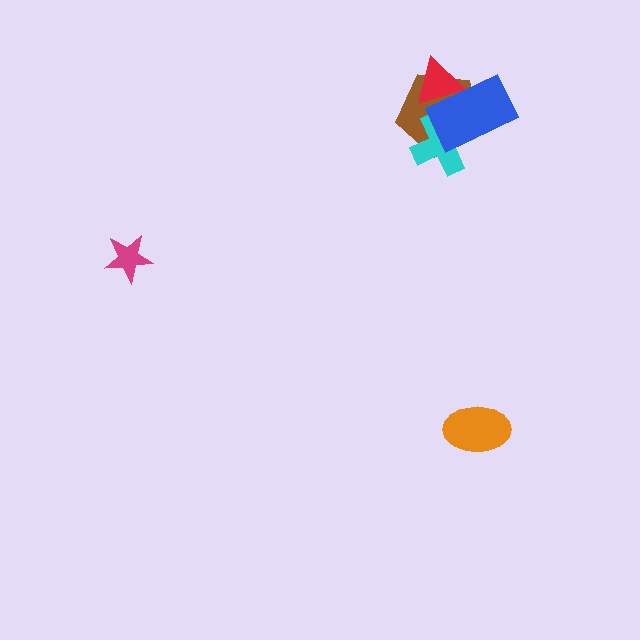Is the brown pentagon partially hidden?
Yes, it is partially covered by another shape.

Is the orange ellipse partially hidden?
No, no other shape covers it.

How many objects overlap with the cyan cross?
2 objects overlap with the cyan cross.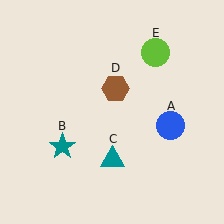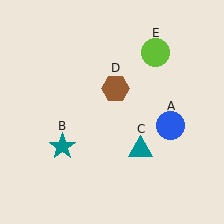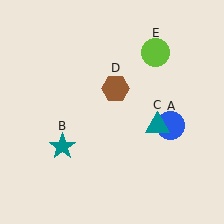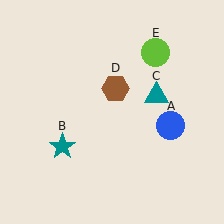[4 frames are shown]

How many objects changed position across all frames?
1 object changed position: teal triangle (object C).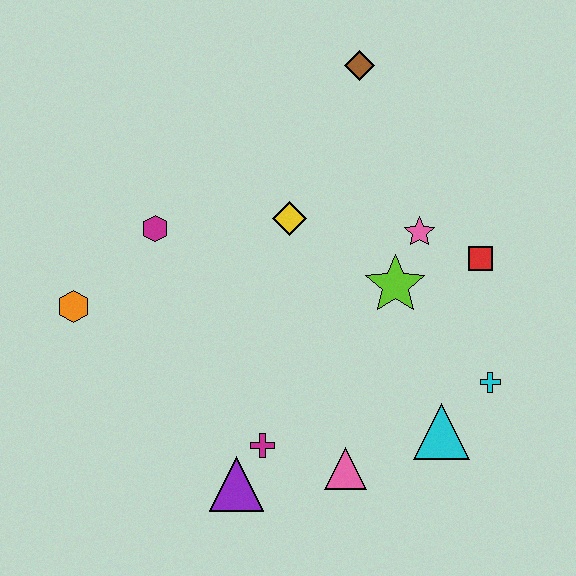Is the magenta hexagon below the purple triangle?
No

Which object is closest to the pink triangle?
The magenta cross is closest to the pink triangle.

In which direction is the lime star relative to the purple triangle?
The lime star is above the purple triangle.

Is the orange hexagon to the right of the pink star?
No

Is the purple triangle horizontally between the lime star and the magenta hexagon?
Yes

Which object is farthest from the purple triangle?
The brown diamond is farthest from the purple triangle.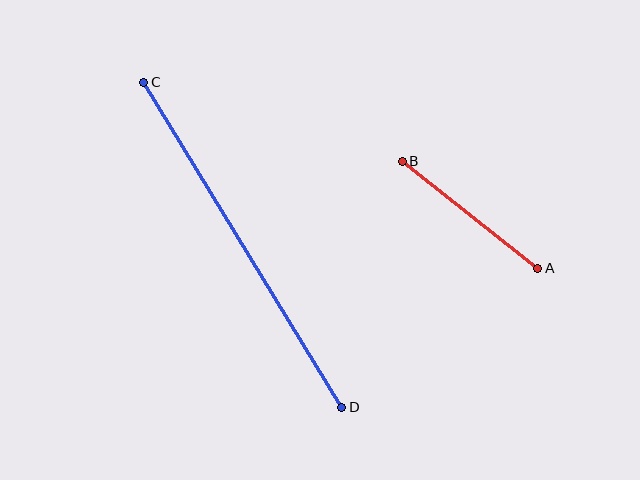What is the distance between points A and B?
The distance is approximately 173 pixels.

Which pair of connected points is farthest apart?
Points C and D are farthest apart.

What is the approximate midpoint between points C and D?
The midpoint is at approximately (243, 245) pixels.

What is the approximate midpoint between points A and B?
The midpoint is at approximately (470, 215) pixels.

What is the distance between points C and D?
The distance is approximately 380 pixels.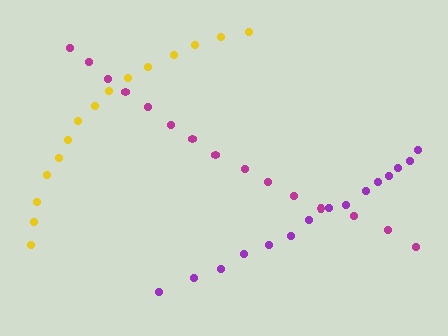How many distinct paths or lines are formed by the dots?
There are 3 distinct paths.